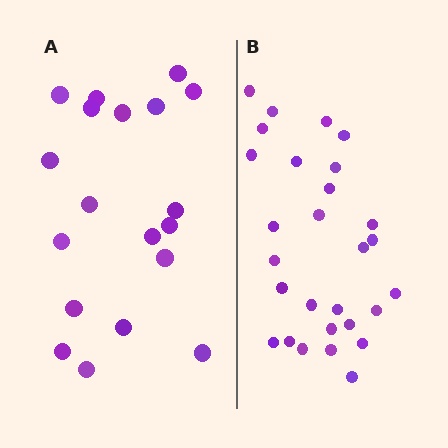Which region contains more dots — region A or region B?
Region B (the right region) has more dots.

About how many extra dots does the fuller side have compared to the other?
Region B has roughly 8 or so more dots than region A.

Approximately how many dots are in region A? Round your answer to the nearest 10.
About 20 dots. (The exact count is 19, which rounds to 20.)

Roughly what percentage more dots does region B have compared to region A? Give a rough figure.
About 45% more.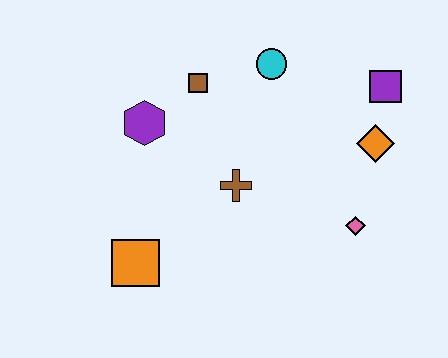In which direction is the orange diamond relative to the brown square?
The orange diamond is to the right of the brown square.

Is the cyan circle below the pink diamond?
No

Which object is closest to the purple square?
The orange diamond is closest to the purple square.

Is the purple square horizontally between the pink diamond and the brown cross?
No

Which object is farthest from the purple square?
The orange square is farthest from the purple square.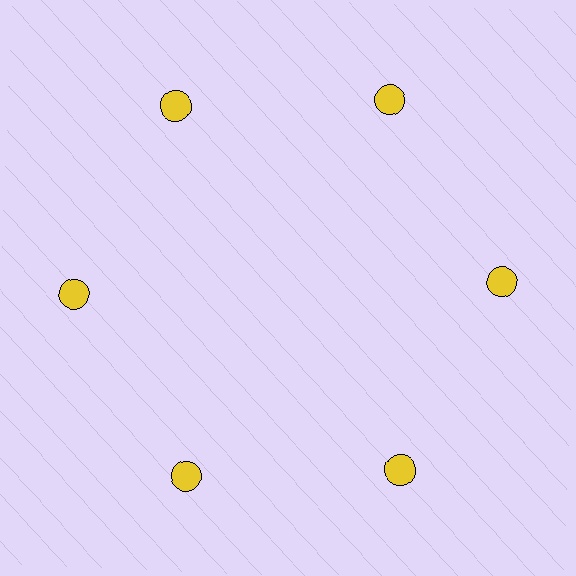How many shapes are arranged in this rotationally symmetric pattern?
There are 6 shapes, arranged in 6 groups of 1.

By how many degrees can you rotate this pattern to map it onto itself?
The pattern maps onto itself every 60 degrees of rotation.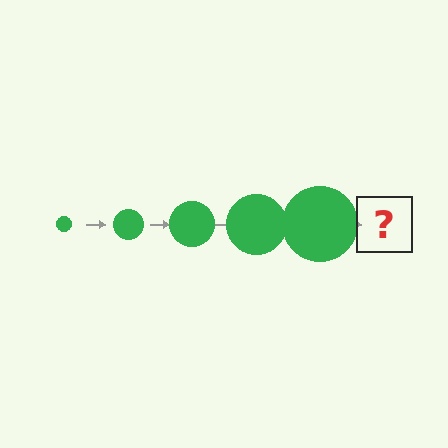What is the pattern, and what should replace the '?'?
The pattern is that the circle gets progressively larger each step. The '?' should be a green circle, larger than the previous one.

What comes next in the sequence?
The next element should be a green circle, larger than the previous one.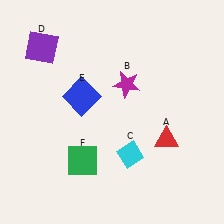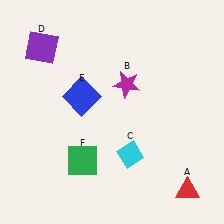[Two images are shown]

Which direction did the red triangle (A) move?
The red triangle (A) moved down.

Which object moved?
The red triangle (A) moved down.